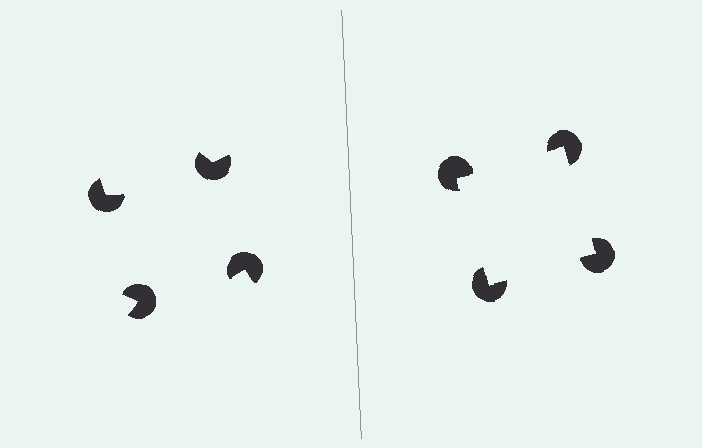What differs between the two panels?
The pac-man discs are positioned identically on both sides; only the wedge orientations differ. On the right they align to a square; on the left they are misaligned.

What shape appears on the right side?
An illusory square.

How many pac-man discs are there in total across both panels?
8 — 4 on each side.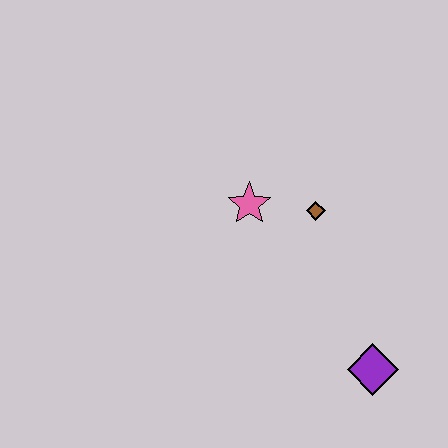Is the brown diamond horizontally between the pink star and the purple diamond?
Yes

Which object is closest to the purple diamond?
The brown diamond is closest to the purple diamond.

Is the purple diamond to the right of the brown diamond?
Yes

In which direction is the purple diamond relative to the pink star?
The purple diamond is below the pink star.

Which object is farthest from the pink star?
The purple diamond is farthest from the pink star.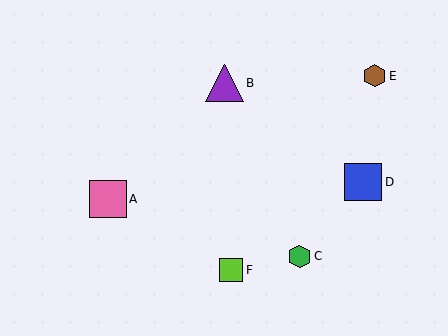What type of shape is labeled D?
Shape D is a blue square.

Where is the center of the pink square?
The center of the pink square is at (108, 199).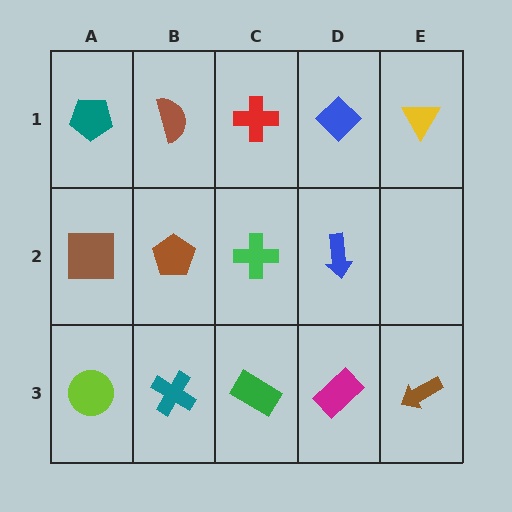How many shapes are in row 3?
5 shapes.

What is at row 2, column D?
A blue arrow.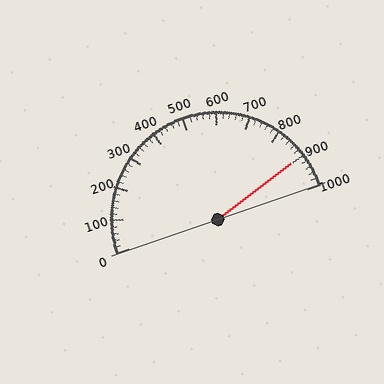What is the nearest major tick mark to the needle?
The nearest major tick mark is 900.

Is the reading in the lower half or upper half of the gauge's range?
The reading is in the upper half of the range (0 to 1000).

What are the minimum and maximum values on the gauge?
The gauge ranges from 0 to 1000.